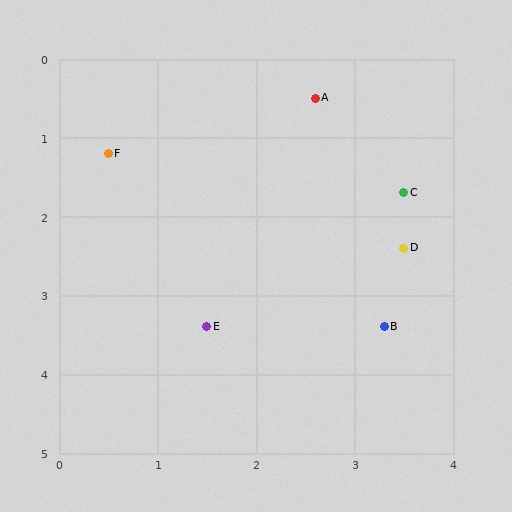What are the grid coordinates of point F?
Point F is at approximately (0.5, 1.2).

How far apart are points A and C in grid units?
Points A and C are about 1.5 grid units apart.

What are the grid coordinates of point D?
Point D is at approximately (3.5, 2.4).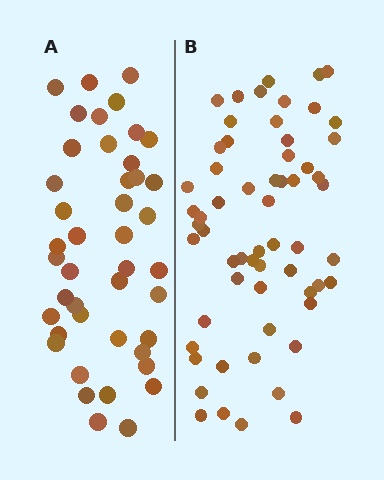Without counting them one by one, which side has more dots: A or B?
Region B (the right region) has more dots.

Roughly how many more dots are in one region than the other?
Region B has approximately 15 more dots than region A.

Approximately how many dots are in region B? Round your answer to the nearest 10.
About 60 dots.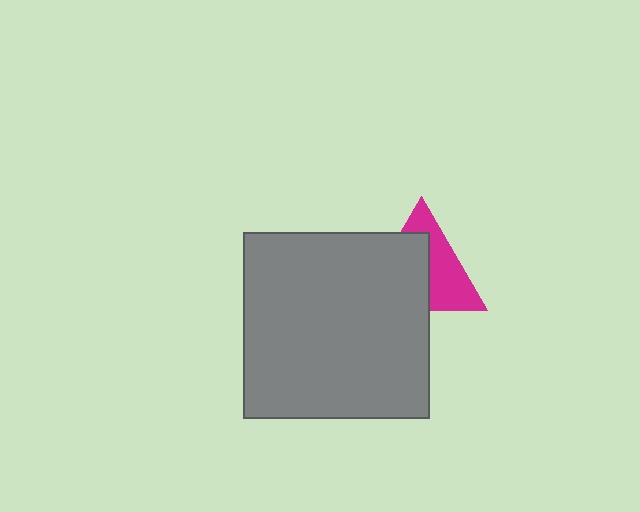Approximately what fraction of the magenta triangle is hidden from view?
Roughly 53% of the magenta triangle is hidden behind the gray square.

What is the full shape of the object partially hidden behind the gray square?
The partially hidden object is a magenta triangle.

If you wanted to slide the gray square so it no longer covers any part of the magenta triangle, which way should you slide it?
Slide it toward the lower-left — that is the most direct way to separate the two shapes.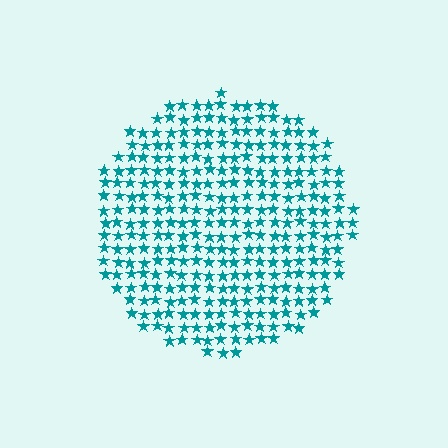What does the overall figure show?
The overall figure shows a circle.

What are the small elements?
The small elements are stars.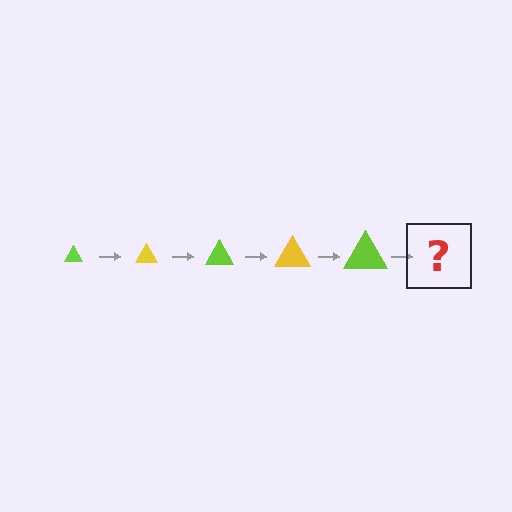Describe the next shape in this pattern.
It should be a yellow triangle, larger than the previous one.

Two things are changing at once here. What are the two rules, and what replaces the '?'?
The two rules are that the triangle grows larger each step and the color cycles through lime and yellow. The '?' should be a yellow triangle, larger than the previous one.